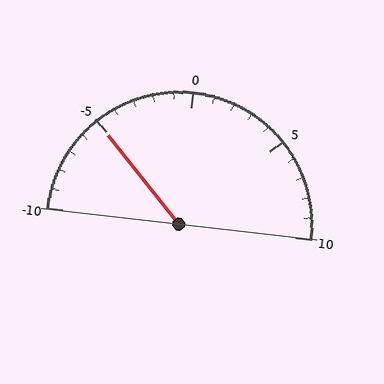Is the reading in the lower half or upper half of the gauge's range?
The reading is in the lower half of the range (-10 to 10).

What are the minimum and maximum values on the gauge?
The gauge ranges from -10 to 10.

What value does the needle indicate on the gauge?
The needle indicates approximately -5.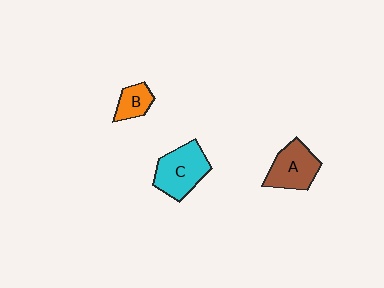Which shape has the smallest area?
Shape B (orange).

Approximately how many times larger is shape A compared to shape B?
Approximately 1.8 times.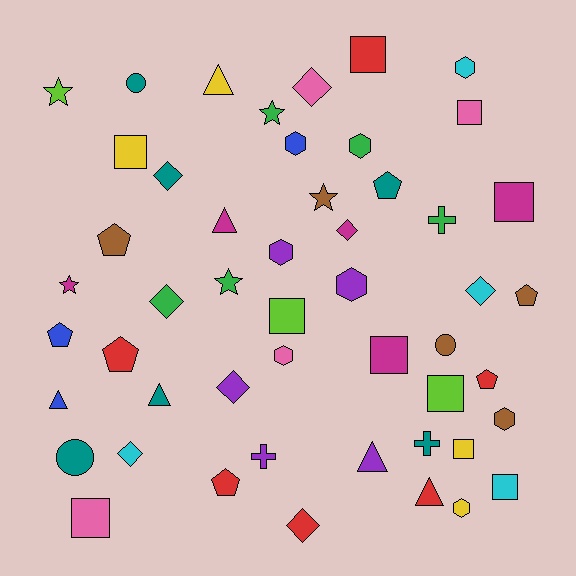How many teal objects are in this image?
There are 6 teal objects.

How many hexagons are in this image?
There are 8 hexagons.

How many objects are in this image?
There are 50 objects.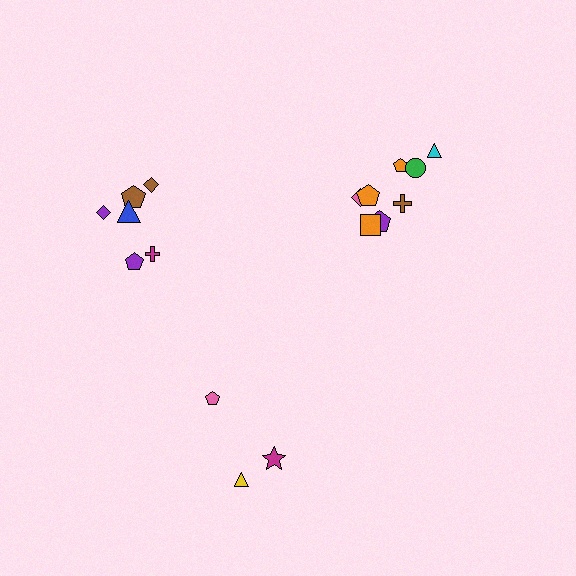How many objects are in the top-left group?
There are 6 objects.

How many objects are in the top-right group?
There are 8 objects.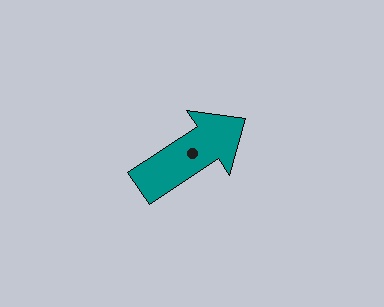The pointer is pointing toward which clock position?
Roughly 2 o'clock.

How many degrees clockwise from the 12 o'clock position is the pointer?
Approximately 57 degrees.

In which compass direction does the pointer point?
Northeast.